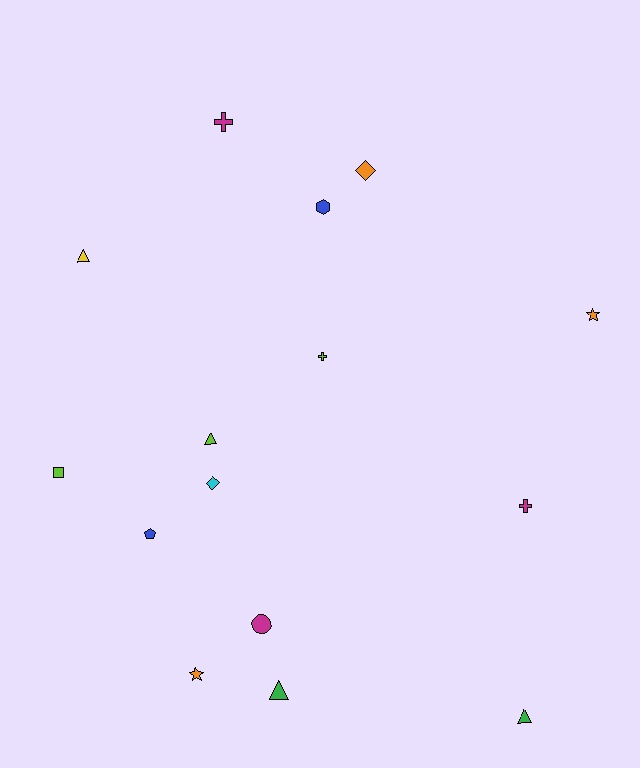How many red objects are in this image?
There are no red objects.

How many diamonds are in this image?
There are 2 diamonds.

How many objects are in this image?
There are 15 objects.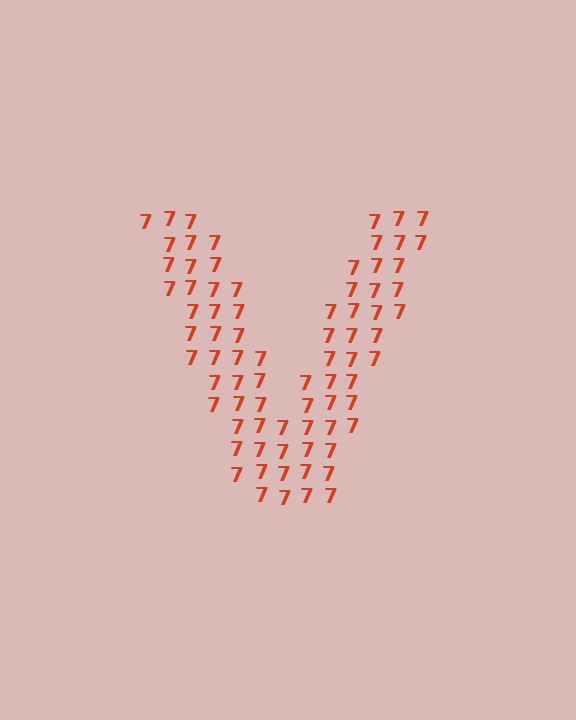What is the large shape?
The large shape is the letter V.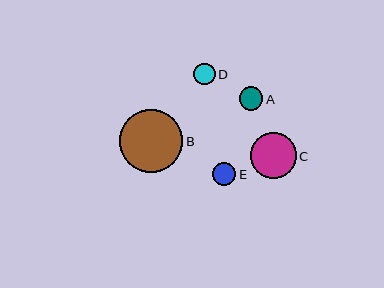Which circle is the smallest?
Circle D is the smallest with a size of approximately 21 pixels.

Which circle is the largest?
Circle B is the largest with a size of approximately 63 pixels.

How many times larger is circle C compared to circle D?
Circle C is approximately 2.2 times the size of circle D.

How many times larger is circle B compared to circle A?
Circle B is approximately 2.6 times the size of circle A.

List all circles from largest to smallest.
From largest to smallest: B, C, A, E, D.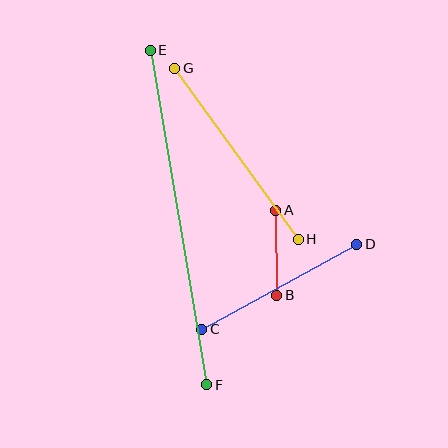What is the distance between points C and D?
The distance is approximately 177 pixels.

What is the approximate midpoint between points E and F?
The midpoint is at approximately (178, 218) pixels.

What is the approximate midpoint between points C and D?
The midpoint is at approximately (279, 287) pixels.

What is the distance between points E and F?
The distance is approximately 339 pixels.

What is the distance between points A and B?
The distance is approximately 85 pixels.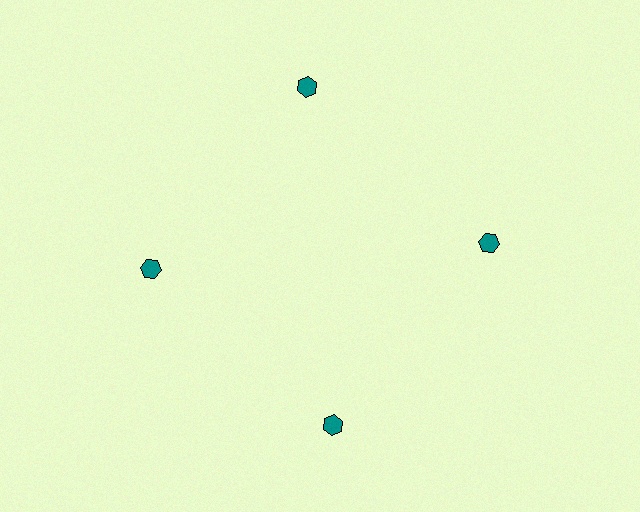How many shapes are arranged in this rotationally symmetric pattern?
There are 4 shapes, arranged in 4 groups of 1.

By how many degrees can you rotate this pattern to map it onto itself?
The pattern maps onto itself every 90 degrees of rotation.